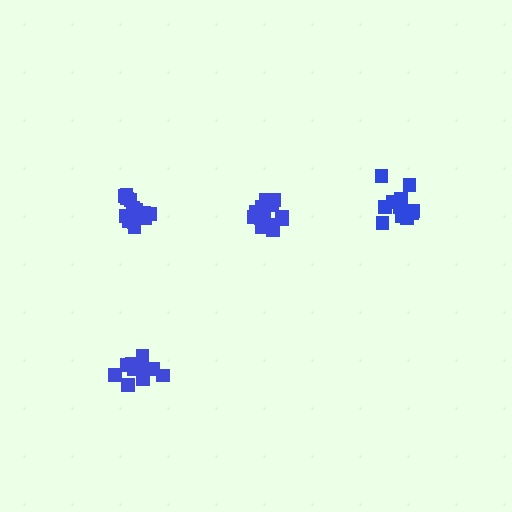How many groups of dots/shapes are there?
There are 4 groups.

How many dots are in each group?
Group 1: 11 dots, Group 2: 16 dots, Group 3: 15 dots, Group 4: 16 dots (58 total).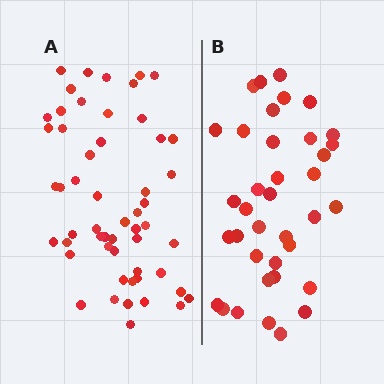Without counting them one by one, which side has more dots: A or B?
Region A (the left region) has more dots.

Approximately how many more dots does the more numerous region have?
Region A has approximately 15 more dots than region B.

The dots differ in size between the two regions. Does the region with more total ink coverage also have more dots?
No. Region B has more total ink coverage because its dots are larger, but region A actually contains more individual dots. Total area can be misleading — the number of items is what matters here.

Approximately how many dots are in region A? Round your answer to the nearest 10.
About 50 dots. (The exact count is 54, which rounds to 50.)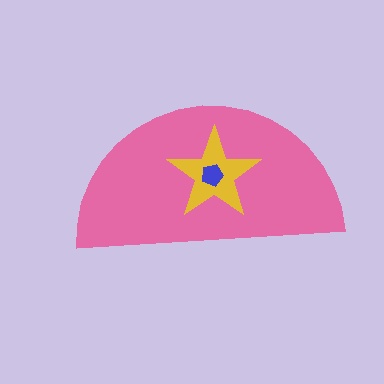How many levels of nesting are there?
3.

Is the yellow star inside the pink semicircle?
Yes.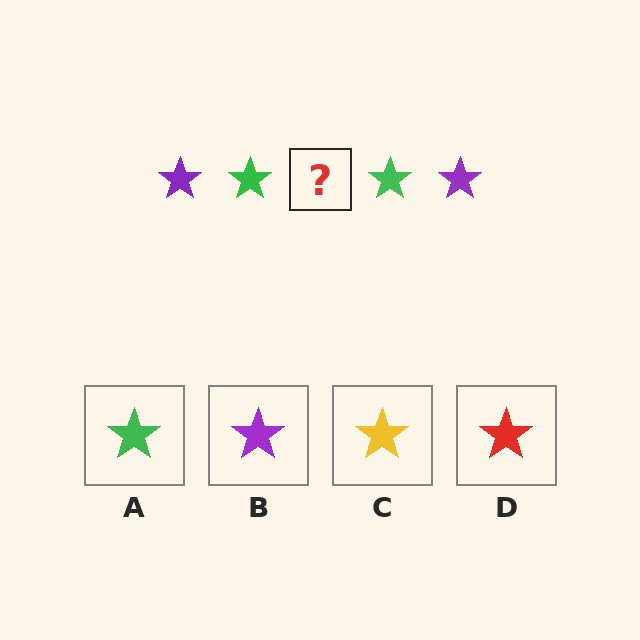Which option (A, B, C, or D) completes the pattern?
B.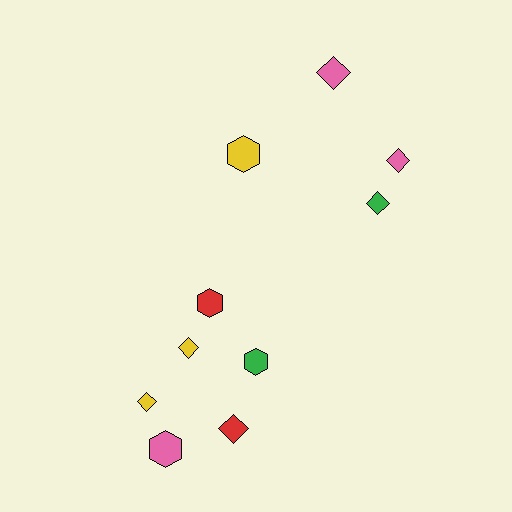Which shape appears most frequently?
Diamond, with 6 objects.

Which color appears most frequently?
Yellow, with 3 objects.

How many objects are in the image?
There are 10 objects.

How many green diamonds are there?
There is 1 green diamond.